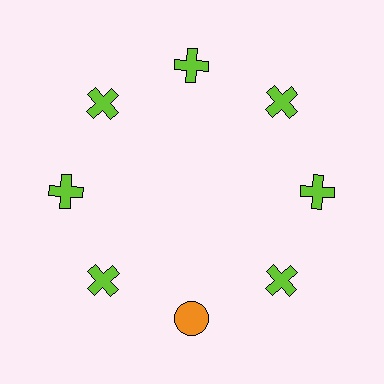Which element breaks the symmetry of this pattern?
The orange circle at roughly the 6 o'clock position breaks the symmetry. All other shapes are lime crosses.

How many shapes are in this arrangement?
There are 8 shapes arranged in a ring pattern.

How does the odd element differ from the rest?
It differs in both color (orange instead of lime) and shape (circle instead of cross).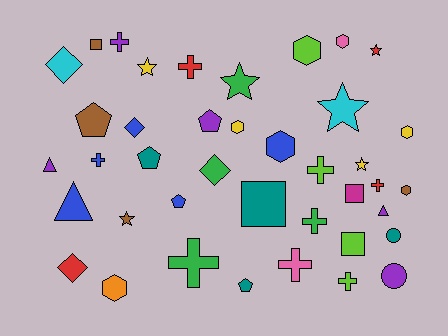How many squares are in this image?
There are 4 squares.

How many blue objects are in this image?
There are 5 blue objects.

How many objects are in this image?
There are 40 objects.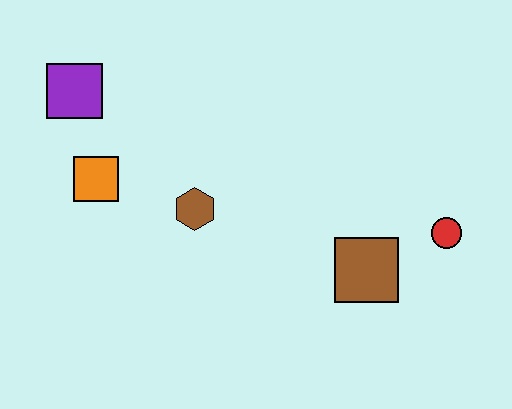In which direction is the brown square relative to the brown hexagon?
The brown square is to the right of the brown hexagon.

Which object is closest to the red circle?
The brown square is closest to the red circle.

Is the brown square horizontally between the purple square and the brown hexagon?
No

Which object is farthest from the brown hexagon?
The red circle is farthest from the brown hexagon.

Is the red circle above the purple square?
No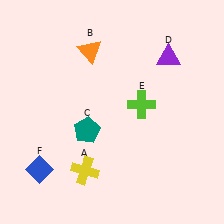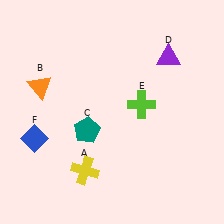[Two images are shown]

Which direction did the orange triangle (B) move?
The orange triangle (B) moved left.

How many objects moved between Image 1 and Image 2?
2 objects moved between the two images.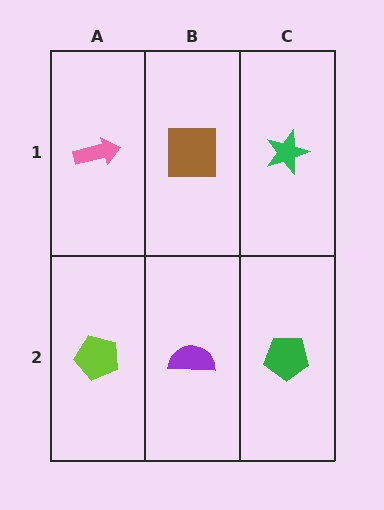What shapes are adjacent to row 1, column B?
A purple semicircle (row 2, column B), a pink arrow (row 1, column A), a green star (row 1, column C).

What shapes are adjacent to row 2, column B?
A brown square (row 1, column B), a lime pentagon (row 2, column A), a green pentagon (row 2, column C).